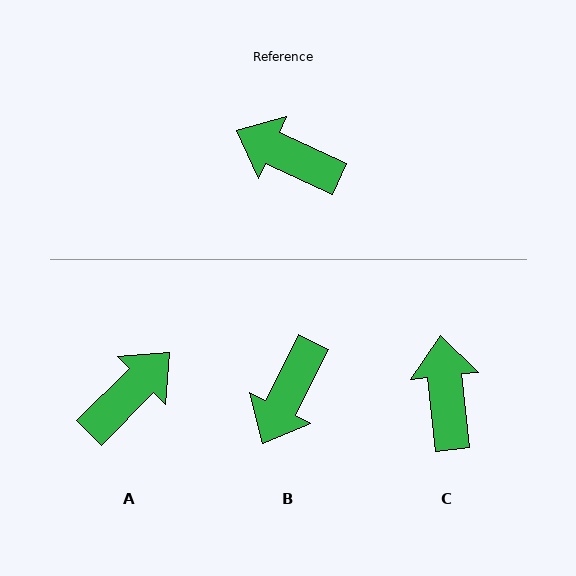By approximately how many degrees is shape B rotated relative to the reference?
Approximately 88 degrees counter-clockwise.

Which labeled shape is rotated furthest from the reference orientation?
A, about 110 degrees away.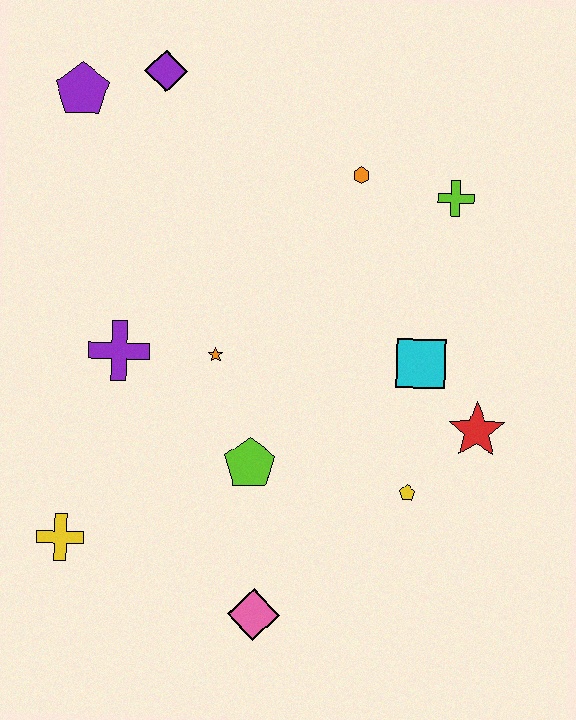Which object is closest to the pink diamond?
The lime pentagon is closest to the pink diamond.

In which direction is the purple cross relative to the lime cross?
The purple cross is to the left of the lime cross.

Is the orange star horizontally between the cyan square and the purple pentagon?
Yes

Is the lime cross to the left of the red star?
Yes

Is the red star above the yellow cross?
Yes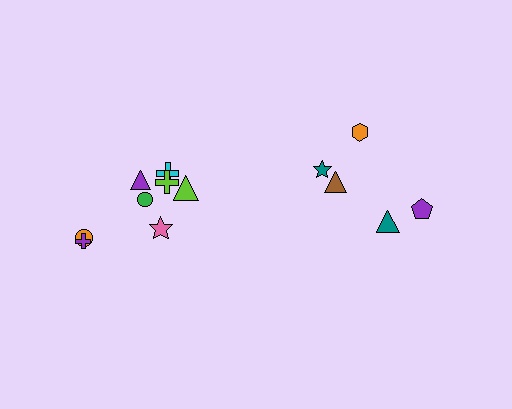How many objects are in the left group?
There are 8 objects.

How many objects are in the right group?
There are 5 objects.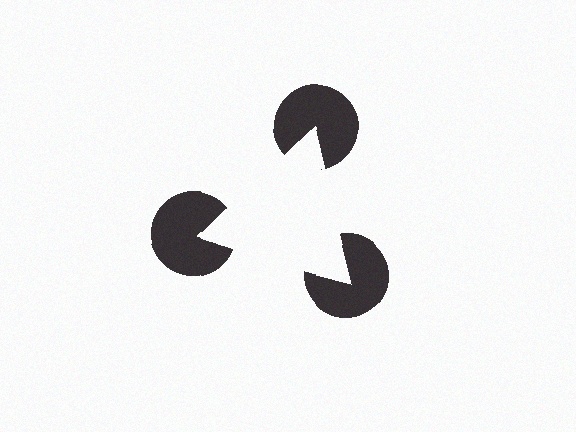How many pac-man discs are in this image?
There are 3 — one at each vertex of the illusory triangle.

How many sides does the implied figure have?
3 sides.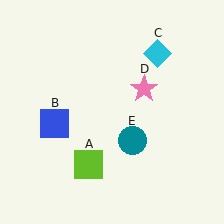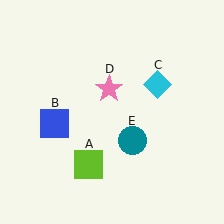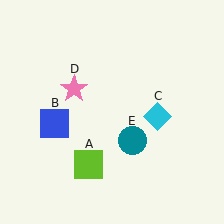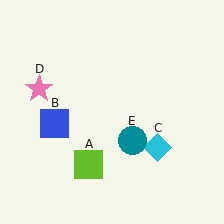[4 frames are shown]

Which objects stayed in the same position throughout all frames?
Lime square (object A) and blue square (object B) and teal circle (object E) remained stationary.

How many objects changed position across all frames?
2 objects changed position: cyan diamond (object C), pink star (object D).